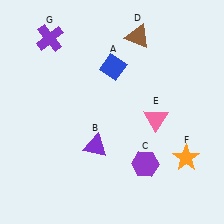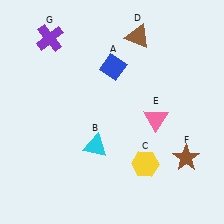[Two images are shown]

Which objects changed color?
B changed from purple to cyan. C changed from purple to yellow. F changed from orange to brown.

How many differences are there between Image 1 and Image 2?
There are 3 differences between the two images.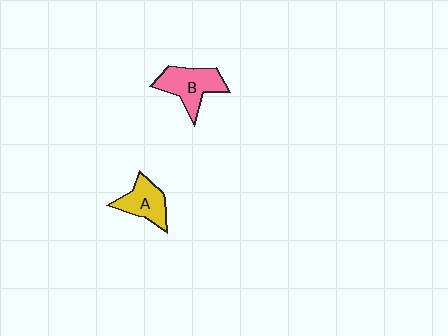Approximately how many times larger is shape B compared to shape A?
Approximately 1.3 times.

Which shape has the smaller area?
Shape A (yellow).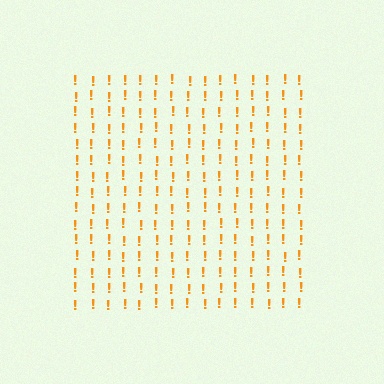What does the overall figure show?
The overall figure shows a square.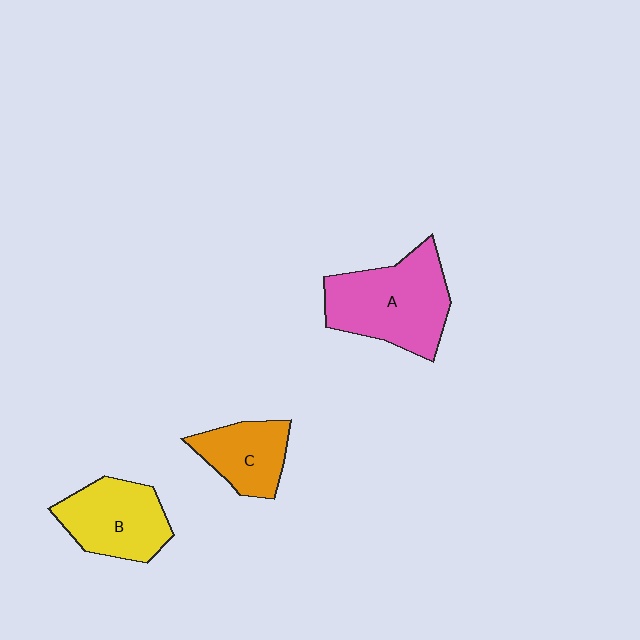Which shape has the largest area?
Shape A (pink).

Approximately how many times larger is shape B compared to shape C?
Approximately 1.3 times.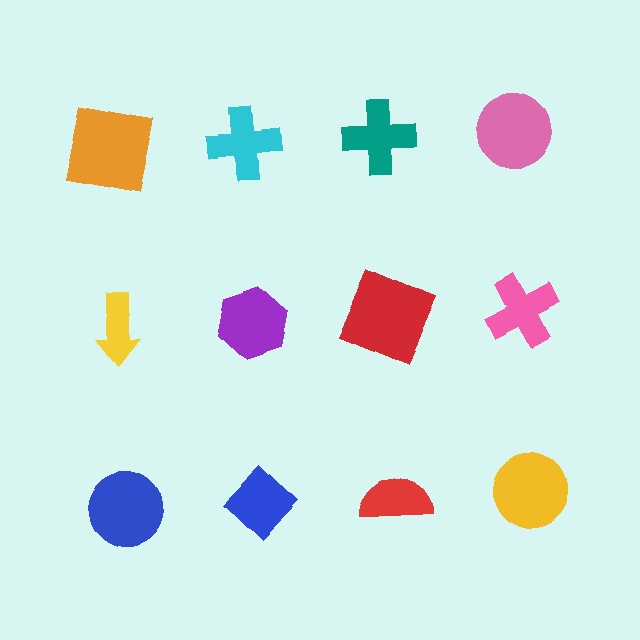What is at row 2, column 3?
A red square.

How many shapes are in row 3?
4 shapes.